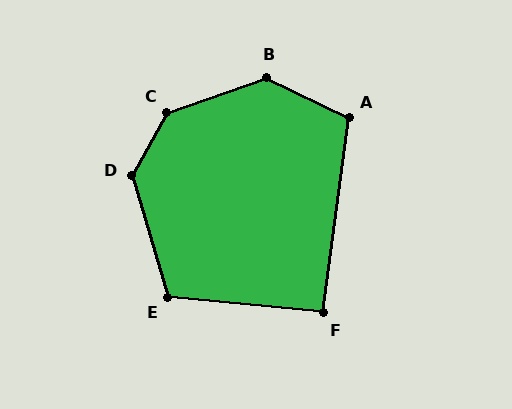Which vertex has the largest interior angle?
C, at approximately 139 degrees.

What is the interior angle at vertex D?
Approximately 134 degrees (obtuse).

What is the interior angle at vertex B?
Approximately 134 degrees (obtuse).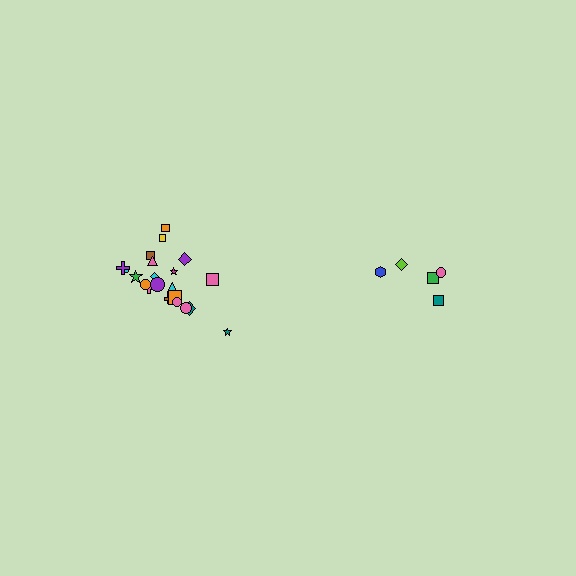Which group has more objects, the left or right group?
The left group.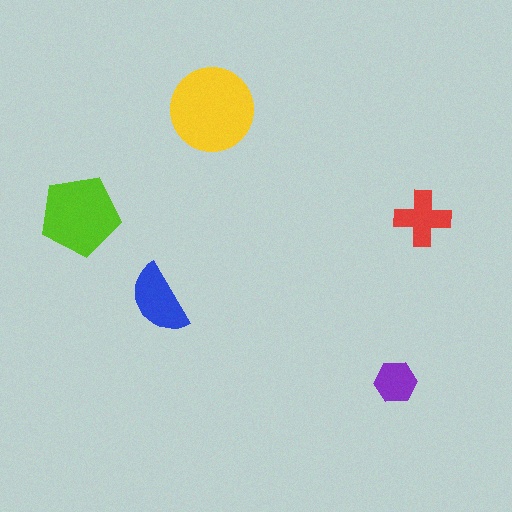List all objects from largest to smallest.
The yellow circle, the lime pentagon, the blue semicircle, the red cross, the purple hexagon.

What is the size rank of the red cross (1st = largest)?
4th.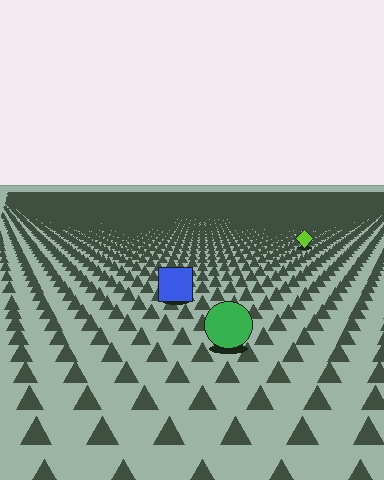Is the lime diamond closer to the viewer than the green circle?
No. The green circle is closer — you can tell from the texture gradient: the ground texture is coarser near it.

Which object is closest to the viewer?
The green circle is closest. The texture marks near it are larger and more spread out.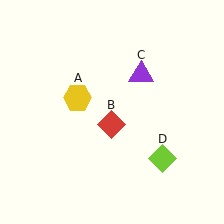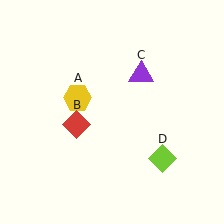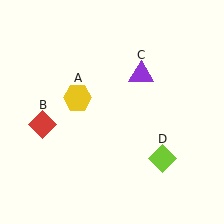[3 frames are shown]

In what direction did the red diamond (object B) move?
The red diamond (object B) moved left.